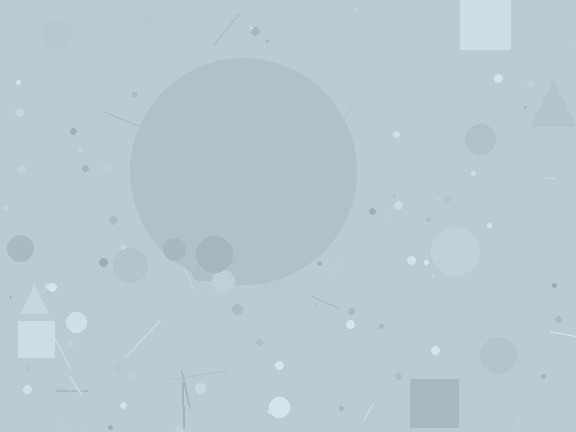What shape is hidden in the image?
A circle is hidden in the image.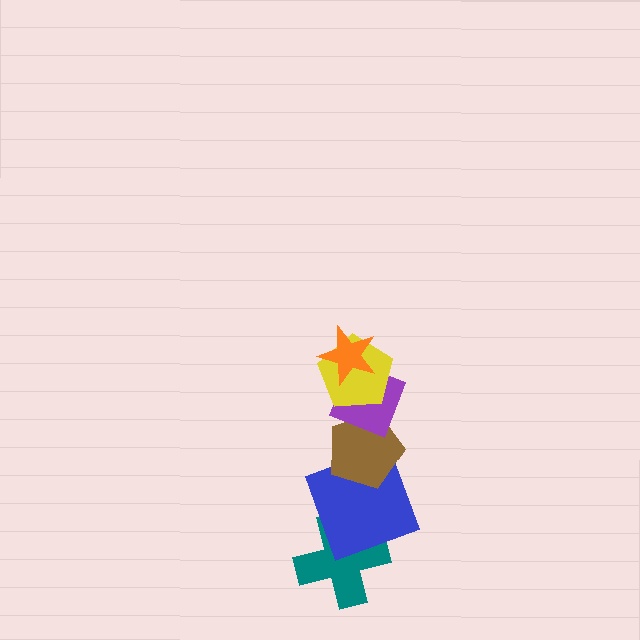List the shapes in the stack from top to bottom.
From top to bottom: the orange star, the yellow pentagon, the purple diamond, the brown pentagon, the blue square, the teal cross.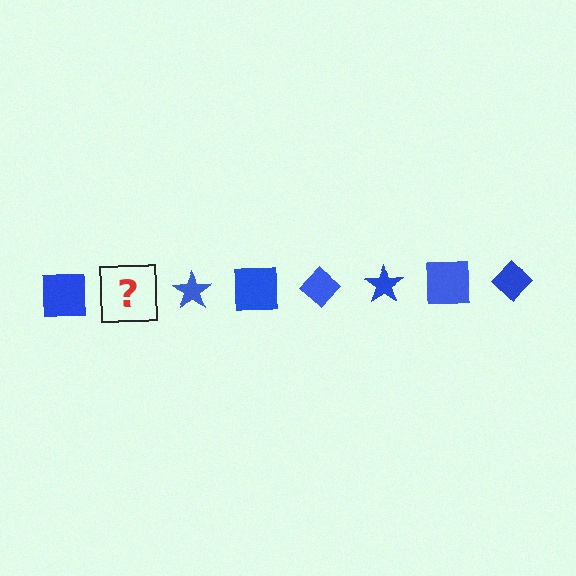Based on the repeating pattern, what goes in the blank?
The blank should be a blue diamond.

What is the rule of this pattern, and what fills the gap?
The rule is that the pattern cycles through square, diamond, star shapes in blue. The gap should be filled with a blue diamond.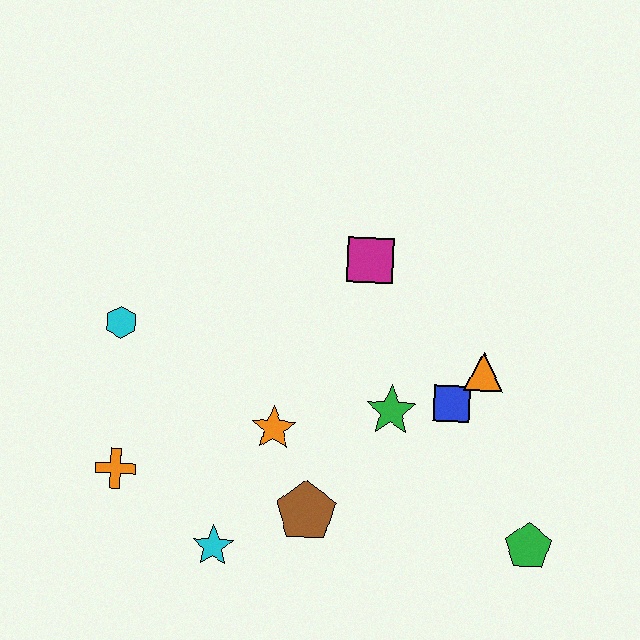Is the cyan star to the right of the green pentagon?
No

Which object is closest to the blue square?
The orange triangle is closest to the blue square.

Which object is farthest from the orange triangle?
The orange cross is farthest from the orange triangle.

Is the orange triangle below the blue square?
No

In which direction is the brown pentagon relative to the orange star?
The brown pentagon is below the orange star.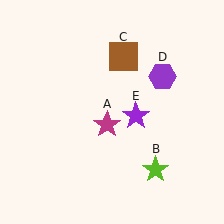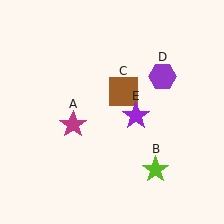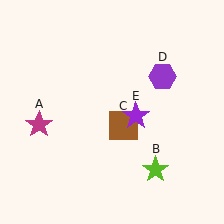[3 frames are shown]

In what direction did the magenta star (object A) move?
The magenta star (object A) moved left.